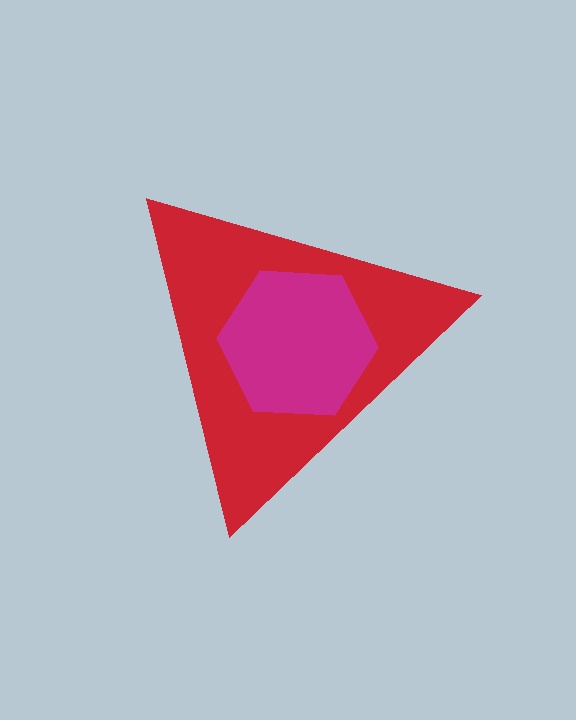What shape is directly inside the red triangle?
The magenta hexagon.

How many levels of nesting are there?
2.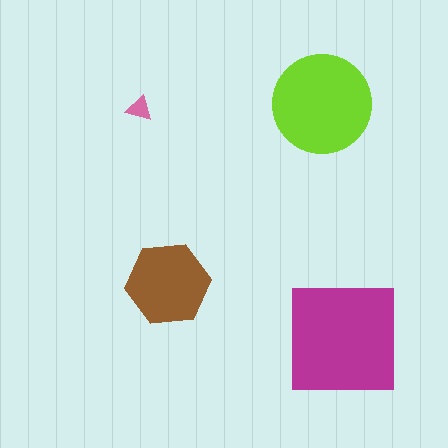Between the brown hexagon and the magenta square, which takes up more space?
The magenta square.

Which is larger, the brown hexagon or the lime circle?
The lime circle.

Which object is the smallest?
The pink triangle.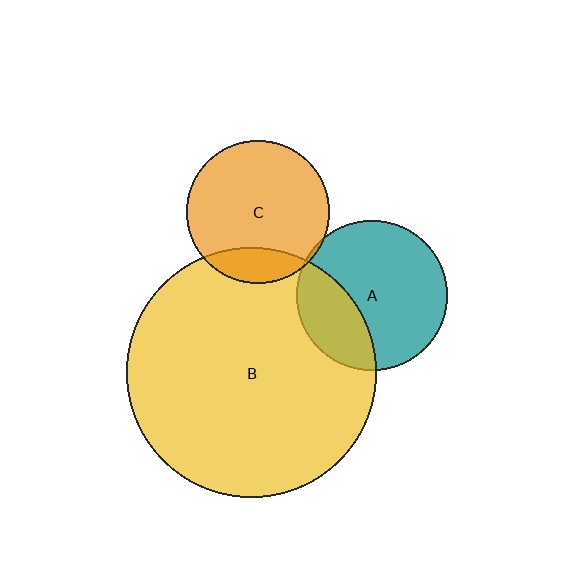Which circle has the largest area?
Circle B (yellow).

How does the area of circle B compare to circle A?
Approximately 2.7 times.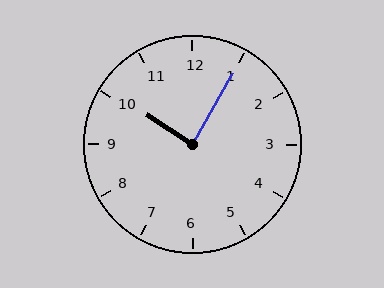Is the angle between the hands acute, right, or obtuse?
It is right.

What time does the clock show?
10:05.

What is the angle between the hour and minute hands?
Approximately 88 degrees.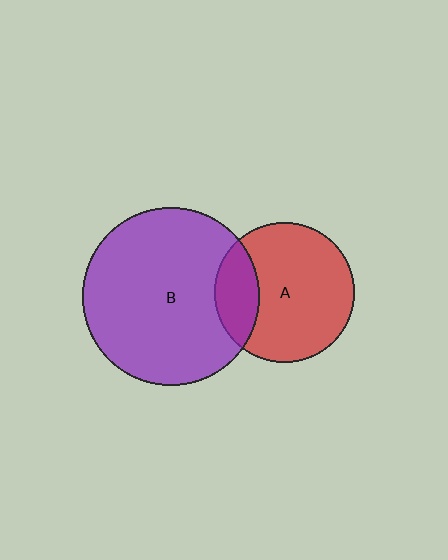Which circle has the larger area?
Circle B (purple).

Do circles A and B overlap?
Yes.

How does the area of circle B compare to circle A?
Approximately 1.6 times.